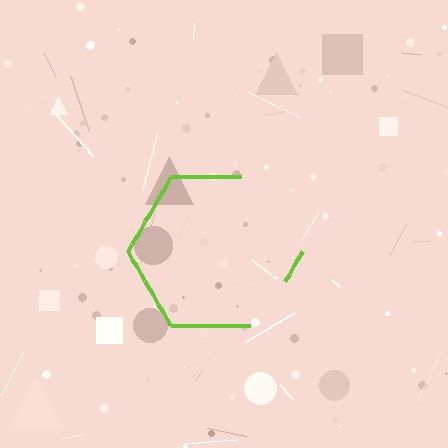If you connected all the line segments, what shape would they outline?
They would outline a hexagon.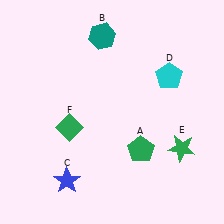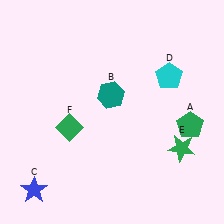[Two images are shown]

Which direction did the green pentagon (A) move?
The green pentagon (A) moved right.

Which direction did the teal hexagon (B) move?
The teal hexagon (B) moved down.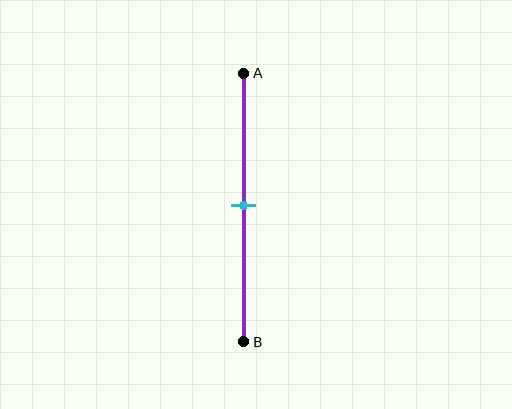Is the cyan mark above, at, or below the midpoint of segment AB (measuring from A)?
The cyan mark is approximately at the midpoint of segment AB.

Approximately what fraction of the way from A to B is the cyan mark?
The cyan mark is approximately 50% of the way from A to B.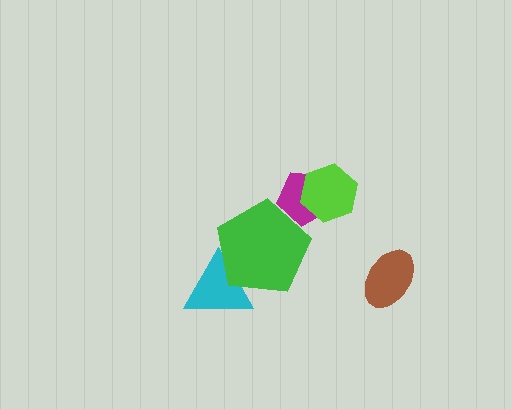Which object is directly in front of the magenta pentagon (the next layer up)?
The lime hexagon is directly in front of the magenta pentagon.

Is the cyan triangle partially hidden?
Yes, it is partially covered by another shape.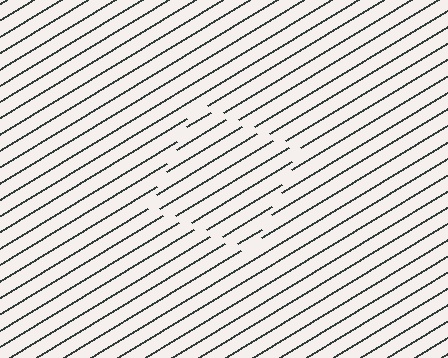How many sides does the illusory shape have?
4 sides — the line-ends trace a square.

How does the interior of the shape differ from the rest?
The interior of the shape contains the same grating, shifted by half a period — the contour is defined by the phase discontinuity where line-ends from the inner and outer gratings abut.